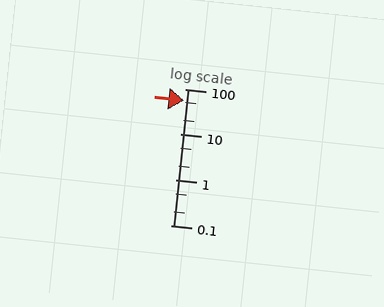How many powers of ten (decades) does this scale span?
The scale spans 3 decades, from 0.1 to 100.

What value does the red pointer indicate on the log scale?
The pointer indicates approximately 56.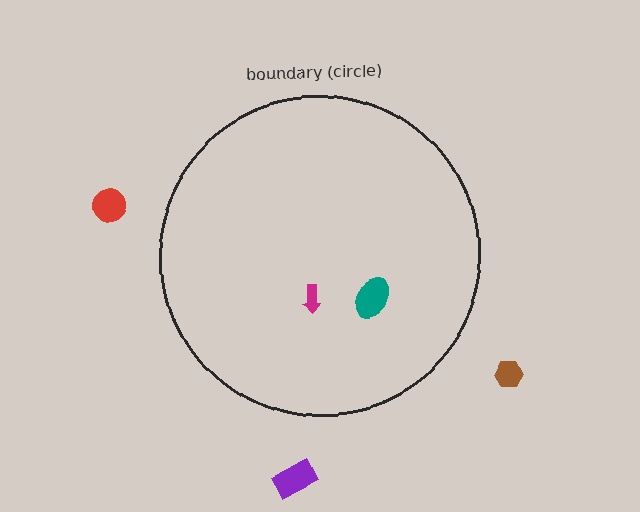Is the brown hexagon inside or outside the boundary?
Outside.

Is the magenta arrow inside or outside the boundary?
Inside.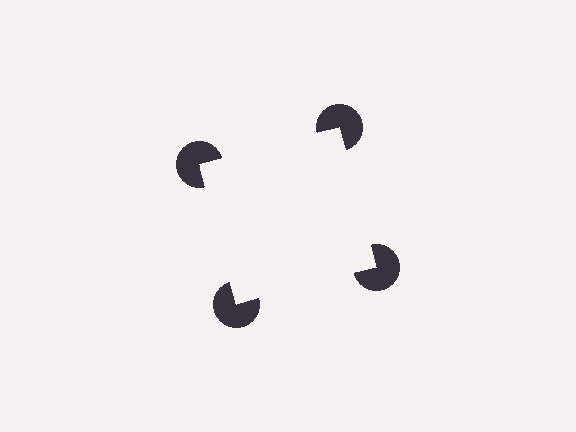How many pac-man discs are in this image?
There are 4 — one at each vertex of the illusory square.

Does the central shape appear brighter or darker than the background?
It typically appears slightly brighter than the background, even though no actual brightness change is drawn.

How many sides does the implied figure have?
4 sides.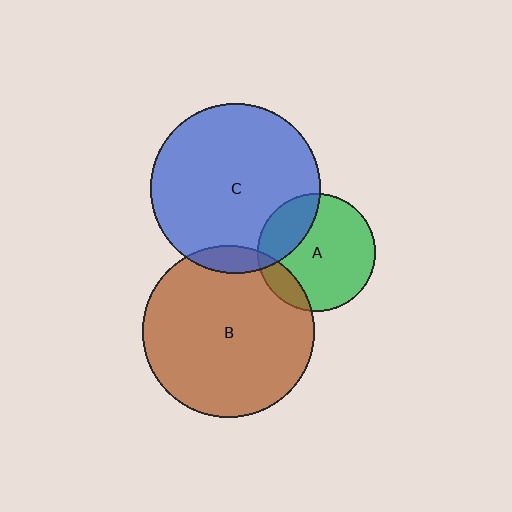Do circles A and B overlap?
Yes.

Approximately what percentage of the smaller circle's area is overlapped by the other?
Approximately 15%.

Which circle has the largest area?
Circle B (brown).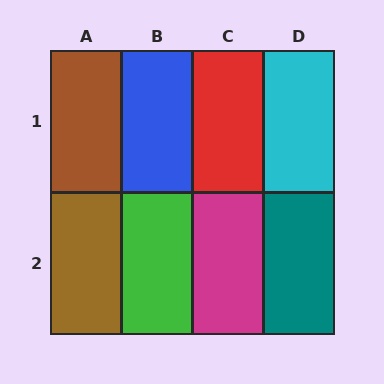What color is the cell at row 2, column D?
Teal.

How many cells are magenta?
1 cell is magenta.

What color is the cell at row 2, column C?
Magenta.